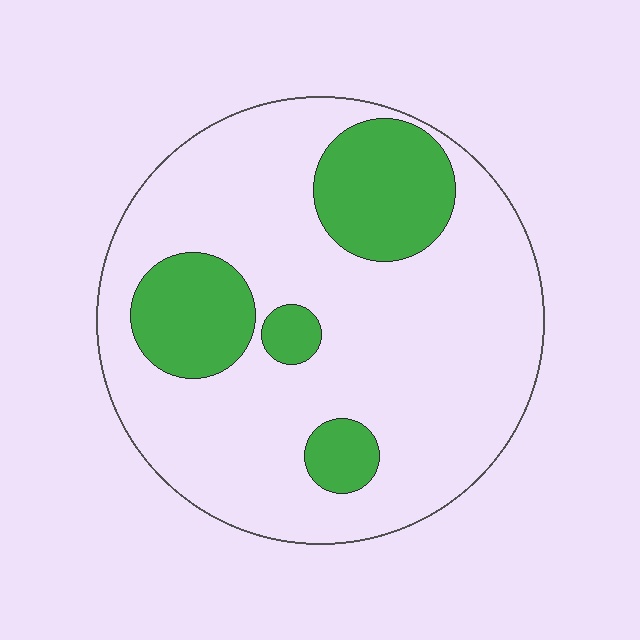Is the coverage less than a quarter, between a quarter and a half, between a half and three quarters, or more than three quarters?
Less than a quarter.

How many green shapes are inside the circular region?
4.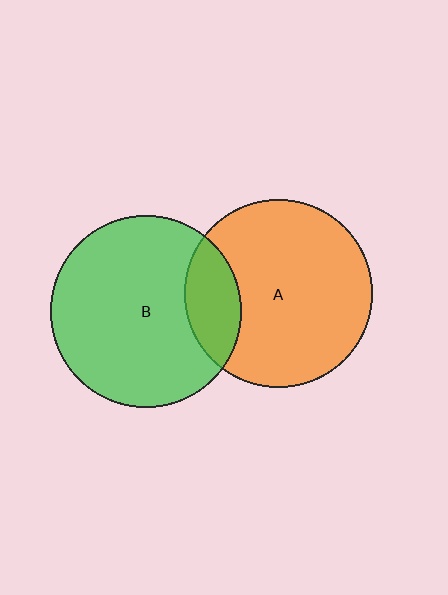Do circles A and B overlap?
Yes.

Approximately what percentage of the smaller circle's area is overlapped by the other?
Approximately 20%.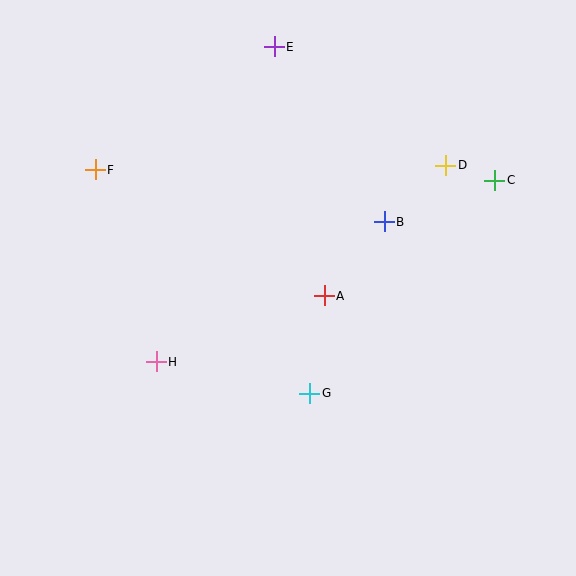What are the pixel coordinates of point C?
Point C is at (495, 180).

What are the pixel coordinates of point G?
Point G is at (310, 393).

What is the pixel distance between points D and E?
The distance between D and E is 208 pixels.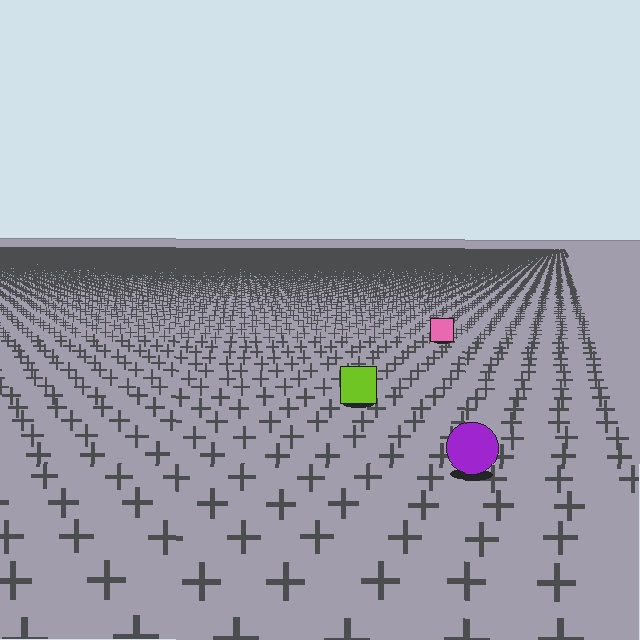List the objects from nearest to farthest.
From nearest to farthest: the purple circle, the lime square, the pink square.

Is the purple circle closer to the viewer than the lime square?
Yes. The purple circle is closer — you can tell from the texture gradient: the ground texture is coarser near it.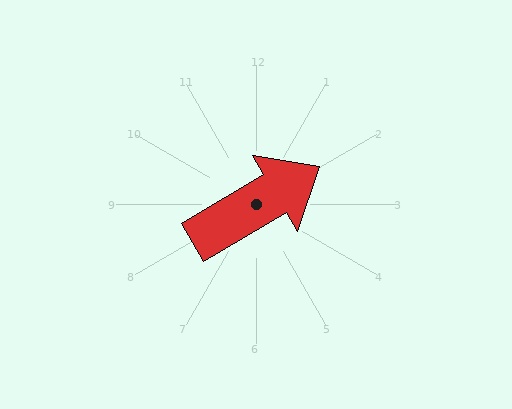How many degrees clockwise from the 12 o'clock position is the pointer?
Approximately 59 degrees.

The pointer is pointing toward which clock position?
Roughly 2 o'clock.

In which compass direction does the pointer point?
Northeast.